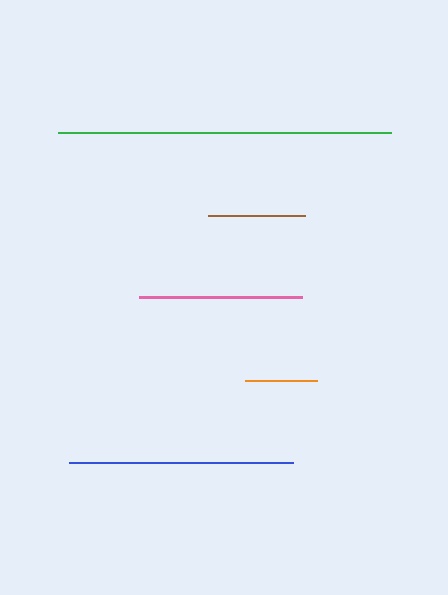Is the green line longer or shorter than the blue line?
The green line is longer than the blue line.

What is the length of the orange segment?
The orange segment is approximately 71 pixels long.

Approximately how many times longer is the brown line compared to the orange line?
The brown line is approximately 1.4 times the length of the orange line.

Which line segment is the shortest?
The orange line is the shortest at approximately 71 pixels.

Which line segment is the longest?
The green line is the longest at approximately 333 pixels.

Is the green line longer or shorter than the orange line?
The green line is longer than the orange line.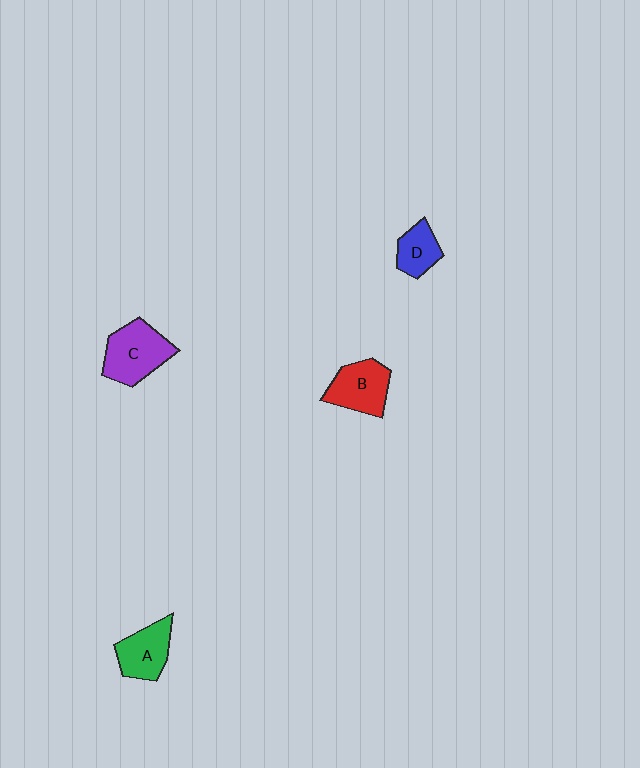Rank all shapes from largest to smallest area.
From largest to smallest: C (purple), B (red), A (green), D (blue).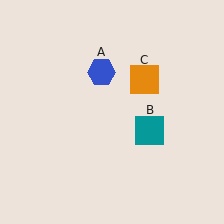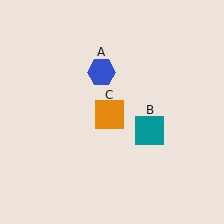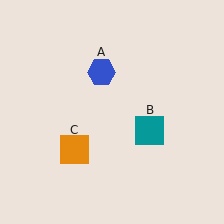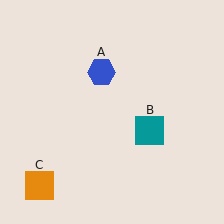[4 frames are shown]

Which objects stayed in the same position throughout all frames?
Blue hexagon (object A) and teal square (object B) remained stationary.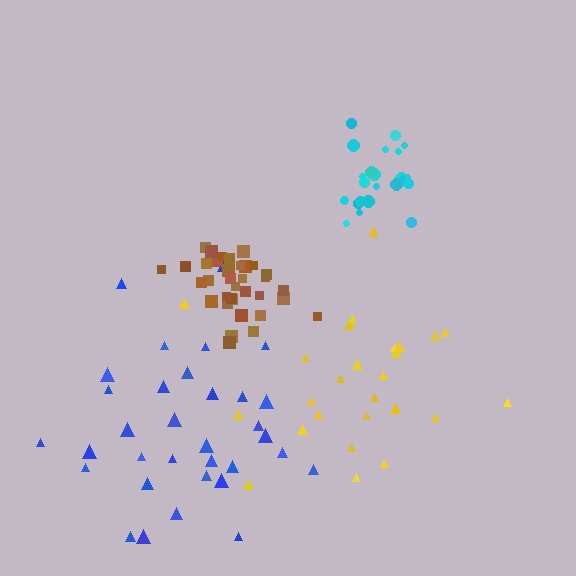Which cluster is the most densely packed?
Cyan.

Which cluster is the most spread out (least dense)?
Yellow.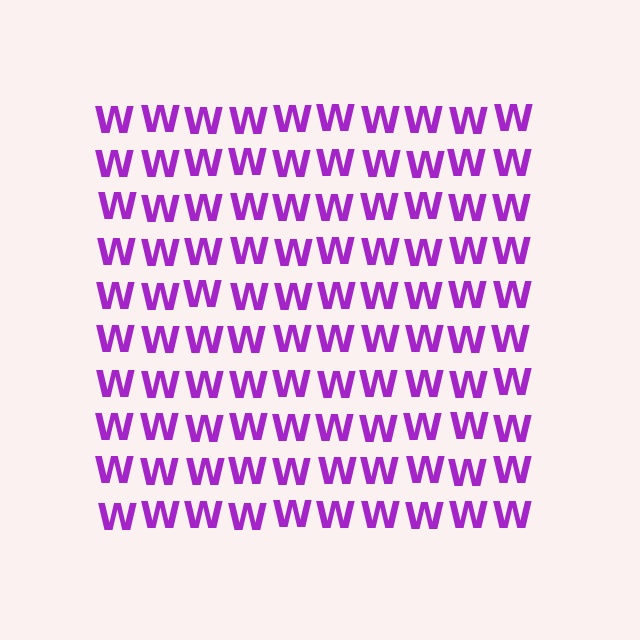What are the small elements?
The small elements are letter W's.